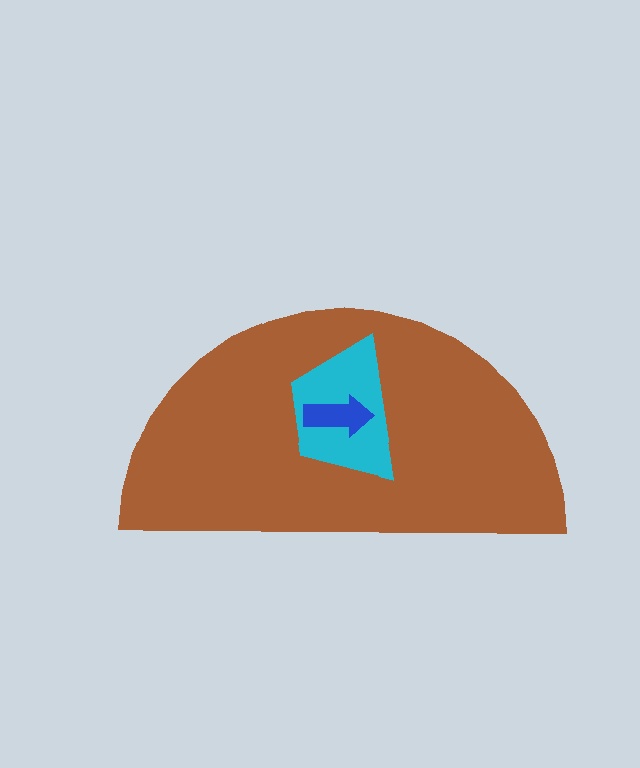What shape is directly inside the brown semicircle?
The cyan trapezoid.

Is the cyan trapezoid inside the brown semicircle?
Yes.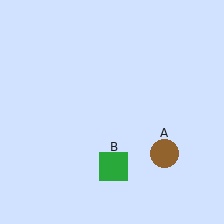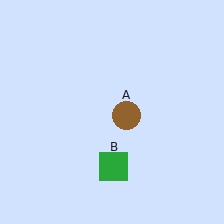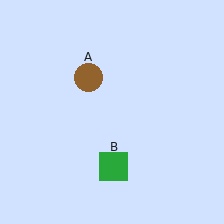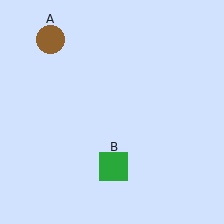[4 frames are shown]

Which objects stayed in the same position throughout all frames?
Green square (object B) remained stationary.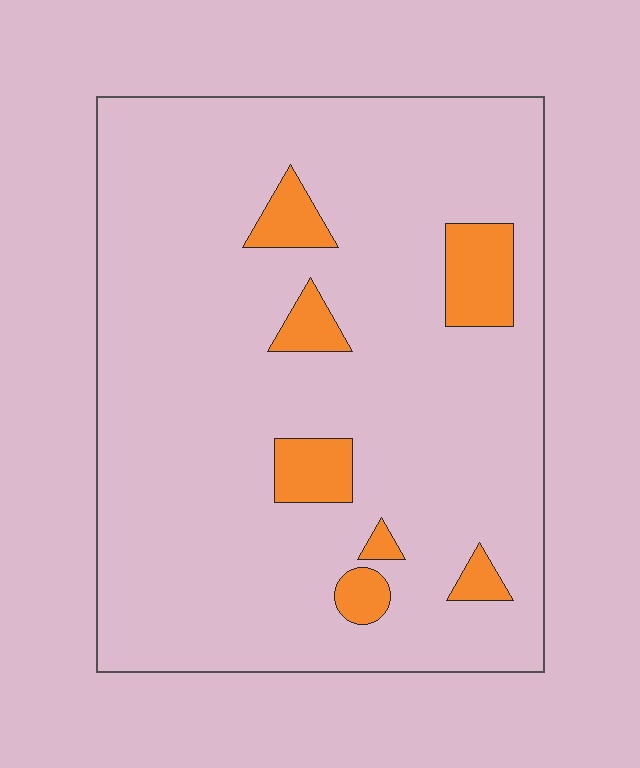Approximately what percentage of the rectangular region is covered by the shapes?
Approximately 10%.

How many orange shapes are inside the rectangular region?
7.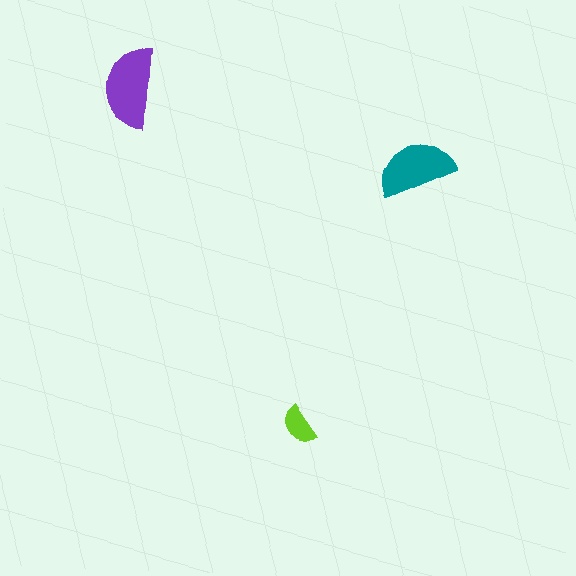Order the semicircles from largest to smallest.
the purple one, the teal one, the lime one.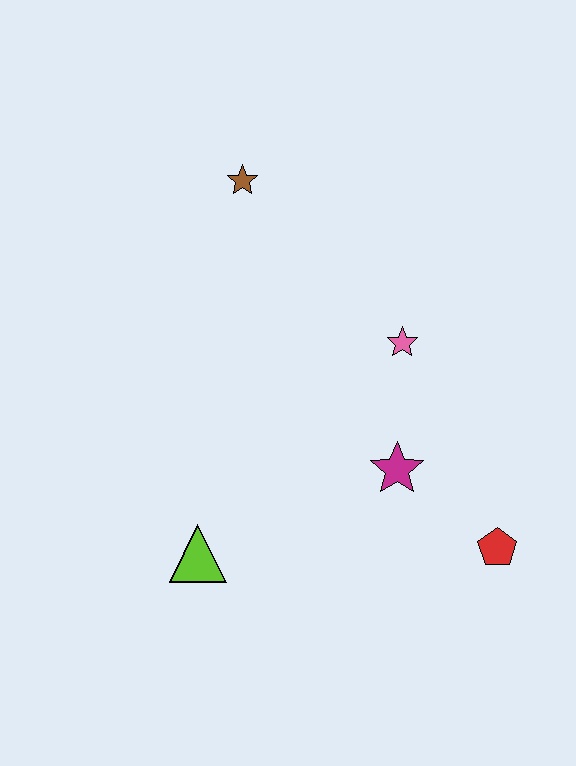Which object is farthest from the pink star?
The lime triangle is farthest from the pink star.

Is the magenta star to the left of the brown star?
No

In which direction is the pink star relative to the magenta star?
The pink star is above the magenta star.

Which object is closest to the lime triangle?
The magenta star is closest to the lime triangle.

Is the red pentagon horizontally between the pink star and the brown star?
No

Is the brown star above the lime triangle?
Yes